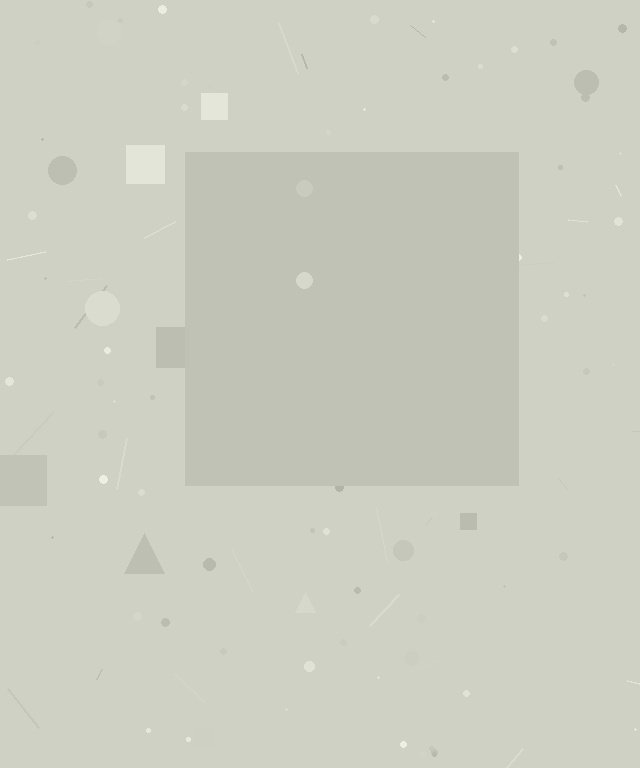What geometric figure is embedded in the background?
A square is embedded in the background.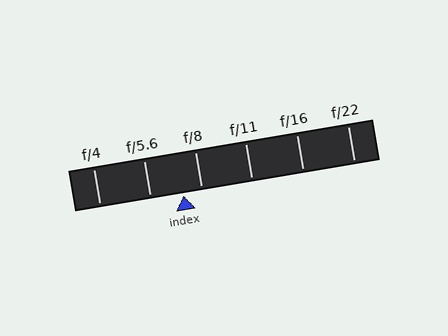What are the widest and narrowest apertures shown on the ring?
The widest aperture shown is f/4 and the narrowest is f/22.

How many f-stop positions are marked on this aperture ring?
There are 6 f-stop positions marked.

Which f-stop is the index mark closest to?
The index mark is closest to f/8.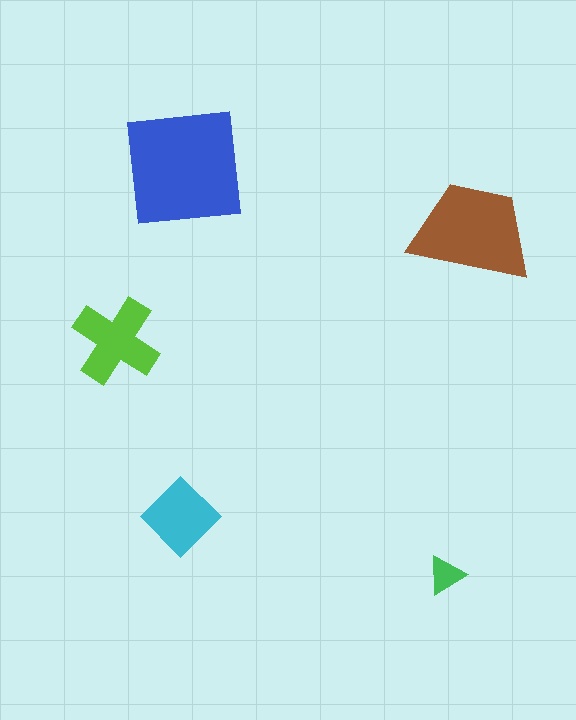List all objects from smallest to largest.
The green triangle, the cyan diamond, the lime cross, the brown trapezoid, the blue square.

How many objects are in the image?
There are 5 objects in the image.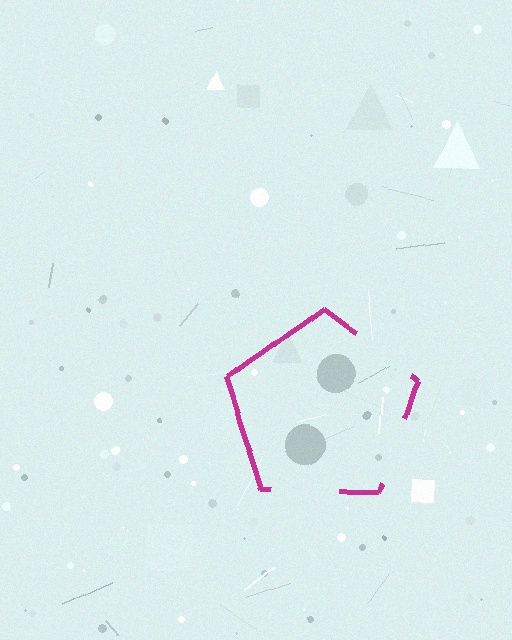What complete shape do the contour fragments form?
The contour fragments form a pentagon.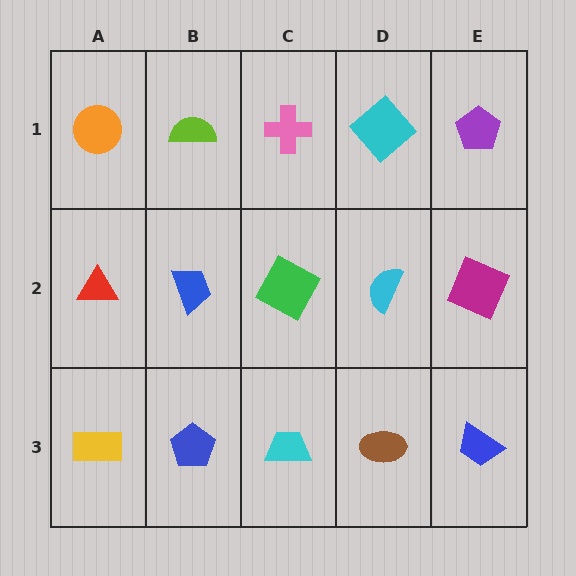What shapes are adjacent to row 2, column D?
A cyan diamond (row 1, column D), a brown ellipse (row 3, column D), a green square (row 2, column C), a magenta square (row 2, column E).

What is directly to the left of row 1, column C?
A lime semicircle.